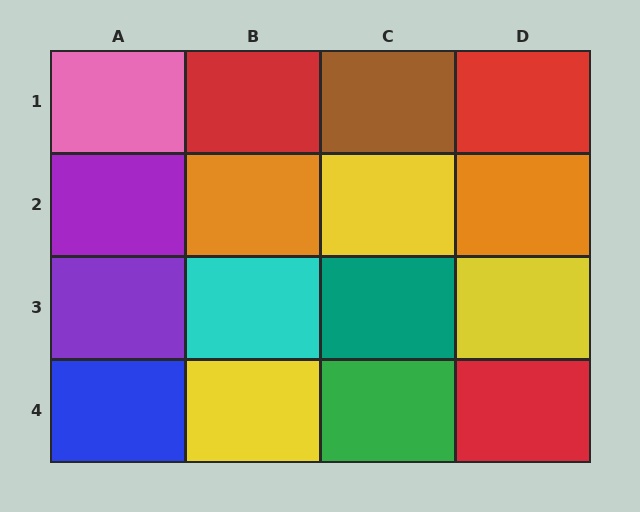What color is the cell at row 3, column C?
Teal.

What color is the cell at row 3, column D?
Yellow.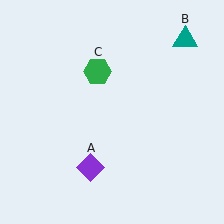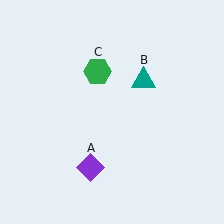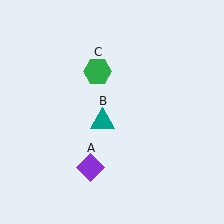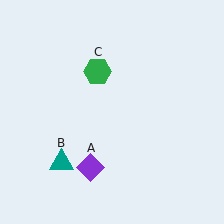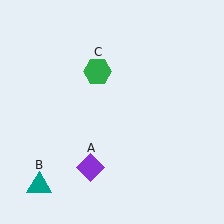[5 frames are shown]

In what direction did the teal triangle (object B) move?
The teal triangle (object B) moved down and to the left.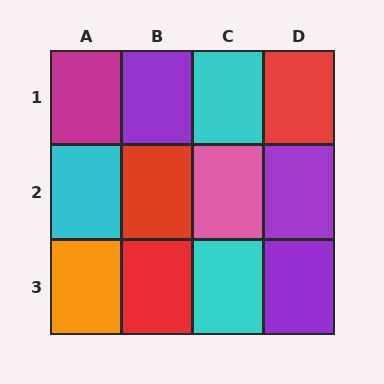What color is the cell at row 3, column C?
Cyan.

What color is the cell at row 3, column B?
Red.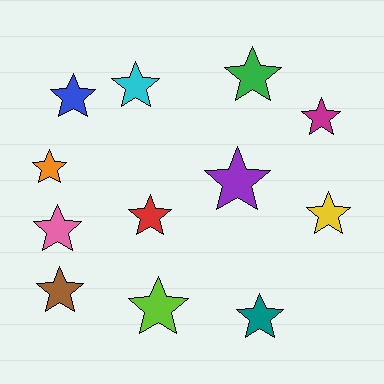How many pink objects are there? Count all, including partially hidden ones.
There is 1 pink object.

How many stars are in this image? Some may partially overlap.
There are 12 stars.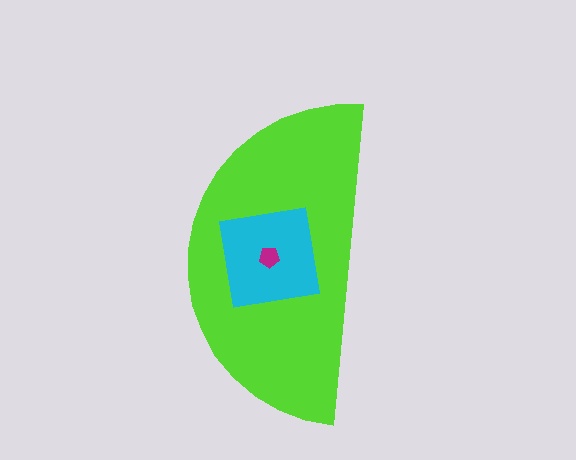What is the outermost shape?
The lime semicircle.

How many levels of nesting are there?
3.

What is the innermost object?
The magenta pentagon.